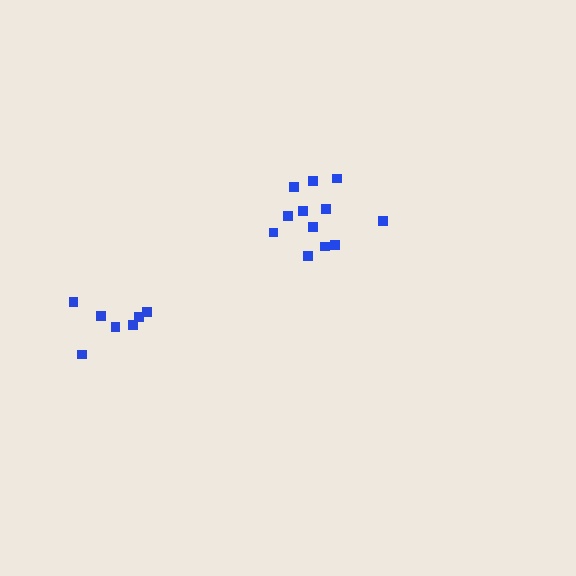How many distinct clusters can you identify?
There are 2 distinct clusters.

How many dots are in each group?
Group 1: 7 dots, Group 2: 12 dots (19 total).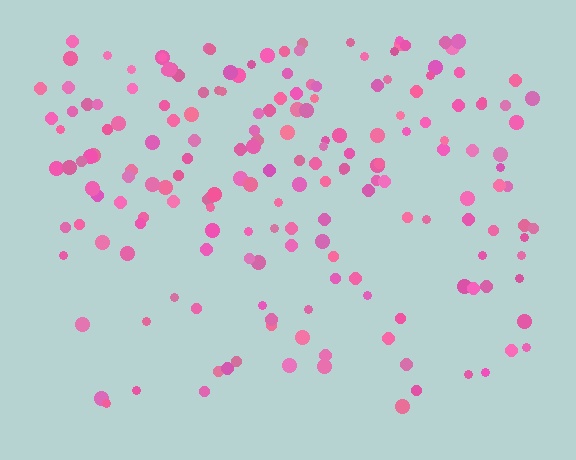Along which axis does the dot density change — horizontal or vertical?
Vertical.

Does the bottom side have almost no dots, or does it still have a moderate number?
Still a moderate number, just noticeably fewer than the top.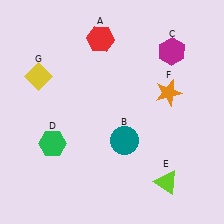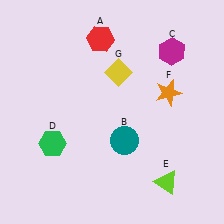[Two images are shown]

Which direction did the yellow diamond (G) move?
The yellow diamond (G) moved right.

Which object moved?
The yellow diamond (G) moved right.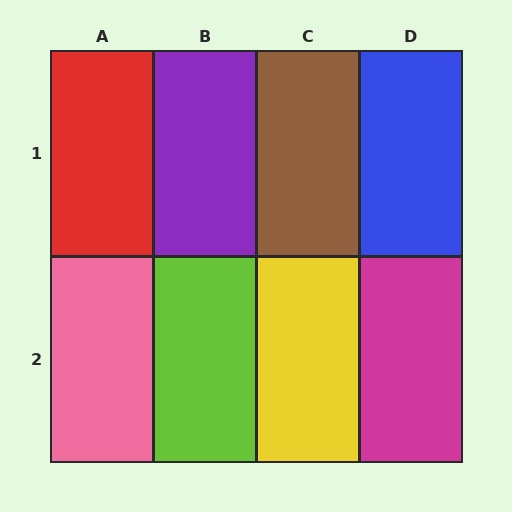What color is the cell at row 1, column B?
Purple.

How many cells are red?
1 cell is red.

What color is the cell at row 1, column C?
Brown.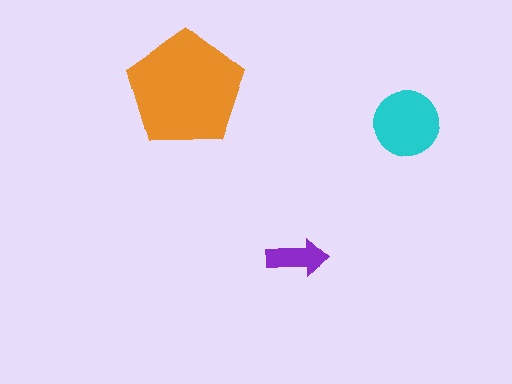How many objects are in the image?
There are 3 objects in the image.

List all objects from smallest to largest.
The purple arrow, the cyan circle, the orange pentagon.